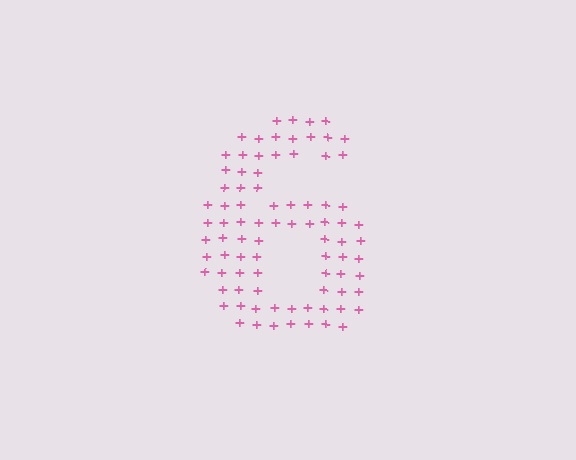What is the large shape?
The large shape is the digit 6.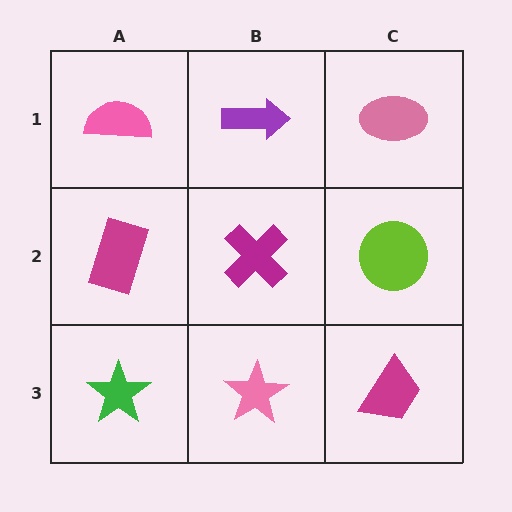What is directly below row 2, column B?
A pink star.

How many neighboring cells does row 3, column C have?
2.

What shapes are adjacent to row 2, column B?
A purple arrow (row 1, column B), a pink star (row 3, column B), a magenta rectangle (row 2, column A), a lime circle (row 2, column C).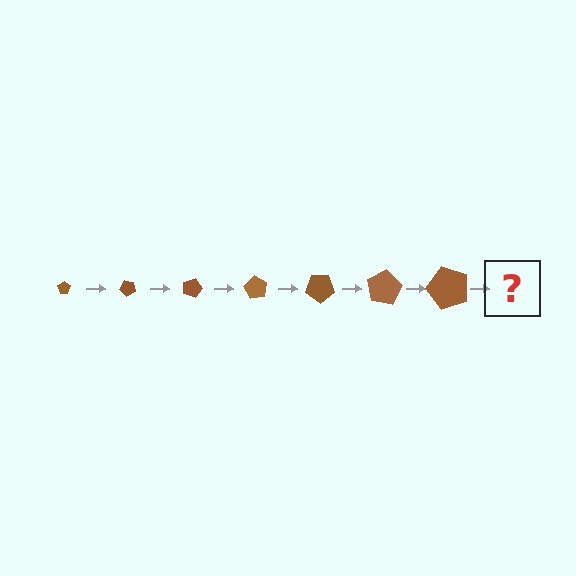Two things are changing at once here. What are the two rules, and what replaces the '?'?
The two rules are that the pentagon grows larger each step and it rotates 45 degrees each step. The '?' should be a pentagon, larger than the previous one and rotated 315 degrees from the start.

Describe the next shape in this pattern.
It should be a pentagon, larger than the previous one and rotated 315 degrees from the start.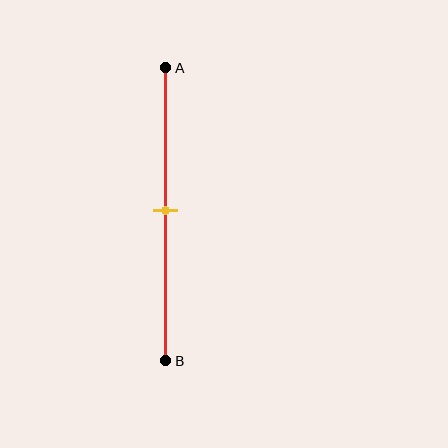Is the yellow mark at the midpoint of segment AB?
Yes, the mark is approximately at the midpoint.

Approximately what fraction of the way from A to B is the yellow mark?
The yellow mark is approximately 50% of the way from A to B.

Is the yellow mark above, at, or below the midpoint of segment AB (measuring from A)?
The yellow mark is approximately at the midpoint of segment AB.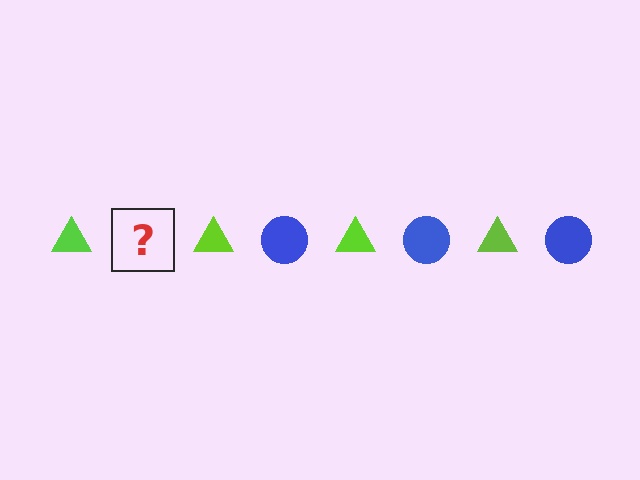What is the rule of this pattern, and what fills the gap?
The rule is that the pattern alternates between lime triangle and blue circle. The gap should be filled with a blue circle.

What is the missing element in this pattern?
The missing element is a blue circle.